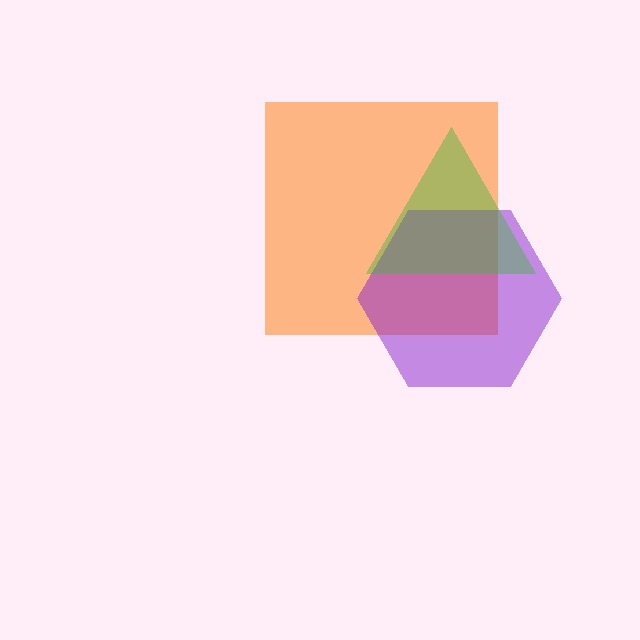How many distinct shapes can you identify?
There are 3 distinct shapes: an orange square, a purple hexagon, a green triangle.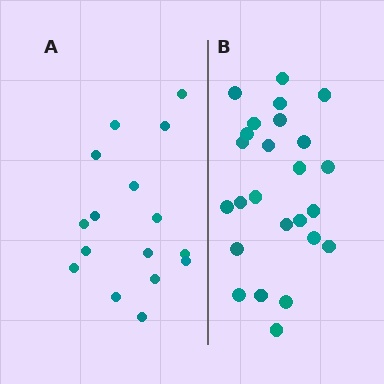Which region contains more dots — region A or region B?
Region B (the right region) has more dots.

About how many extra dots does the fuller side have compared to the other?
Region B has roughly 8 or so more dots than region A.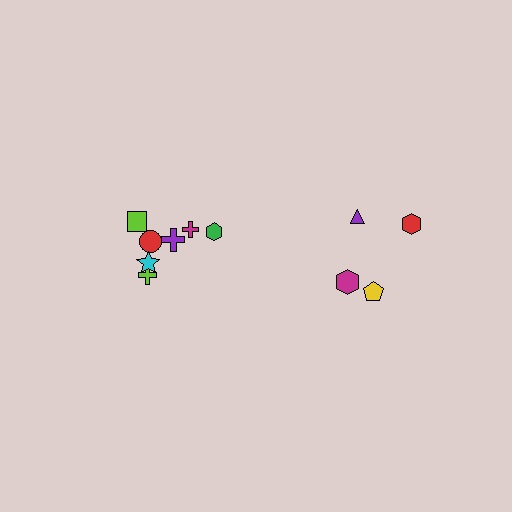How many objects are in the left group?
There are 7 objects.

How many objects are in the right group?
There are 4 objects.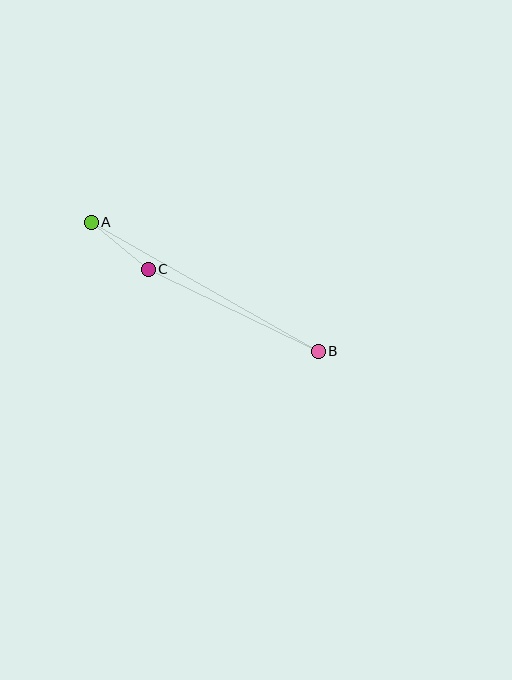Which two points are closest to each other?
Points A and C are closest to each other.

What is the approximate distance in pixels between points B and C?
The distance between B and C is approximately 189 pixels.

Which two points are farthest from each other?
Points A and B are farthest from each other.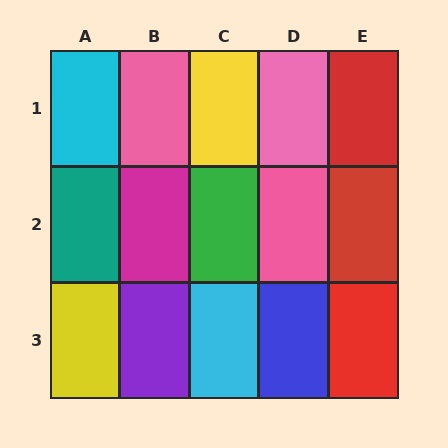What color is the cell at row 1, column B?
Pink.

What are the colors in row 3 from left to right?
Yellow, purple, cyan, blue, red.